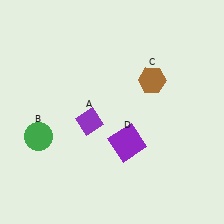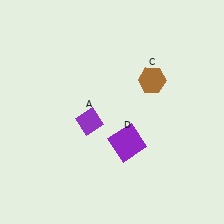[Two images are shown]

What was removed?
The green circle (B) was removed in Image 2.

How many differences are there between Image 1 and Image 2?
There is 1 difference between the two images.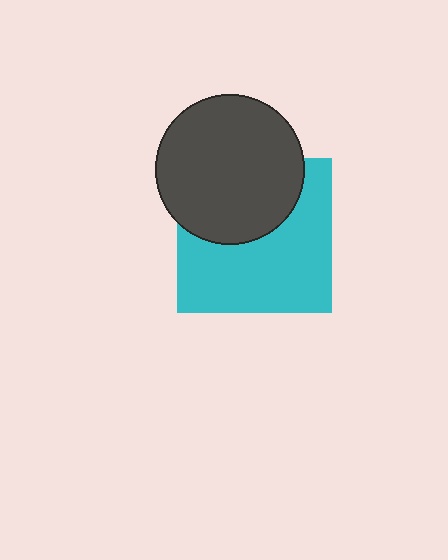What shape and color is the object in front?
The object in front is a dark gray circle.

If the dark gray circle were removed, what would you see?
You would see the complete cyan square.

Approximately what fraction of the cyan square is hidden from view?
Roughly 40% of the cyan square is hidden behind the dark gray circle.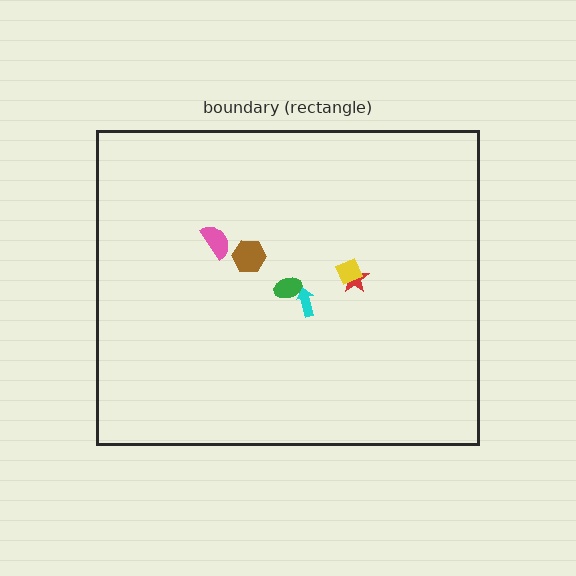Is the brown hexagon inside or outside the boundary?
Inside.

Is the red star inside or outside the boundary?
Inside.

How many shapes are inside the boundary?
6 inside, 0 outside.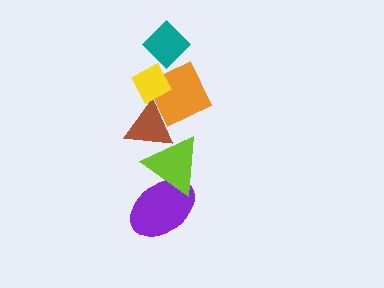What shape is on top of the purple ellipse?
The lime triangle is on top of the purple ellipse.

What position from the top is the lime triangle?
The lime triangle is 5th from the top.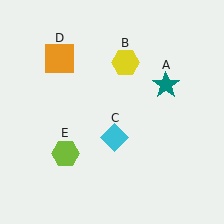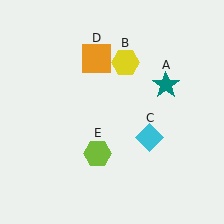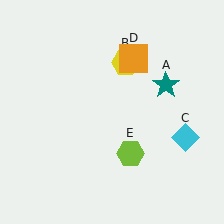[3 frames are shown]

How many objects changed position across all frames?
3 objects changed position: cyan diamond (object C), orange square (object D), lime hexagon (object E).